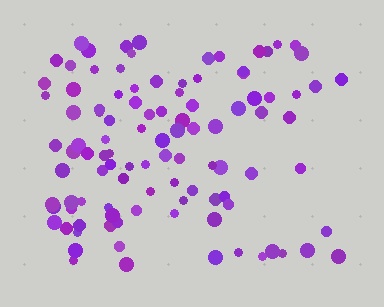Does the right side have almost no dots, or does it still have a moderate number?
Still a moderate number, just noticeably fewer than the left.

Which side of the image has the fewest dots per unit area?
The right.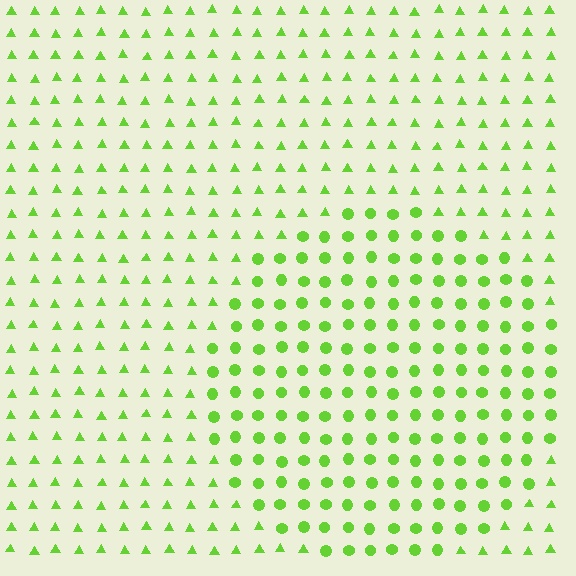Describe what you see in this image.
The image is filled with small lime elements arranged in a uniform grid. A circle-shaped region contains circles, while the surrounding area contains triangles. The boundary is defined purely by the change in element shape.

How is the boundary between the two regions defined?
The boundary is defined by a change in element shape: circles inside vs. triangles outside. All elements share the same color and spacing.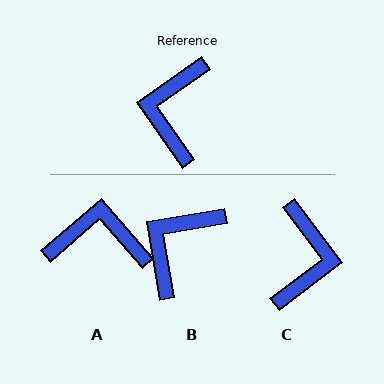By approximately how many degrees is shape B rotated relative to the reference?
Approximately 26 degrees clockwise.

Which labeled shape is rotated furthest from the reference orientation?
C, about 178 degrees away.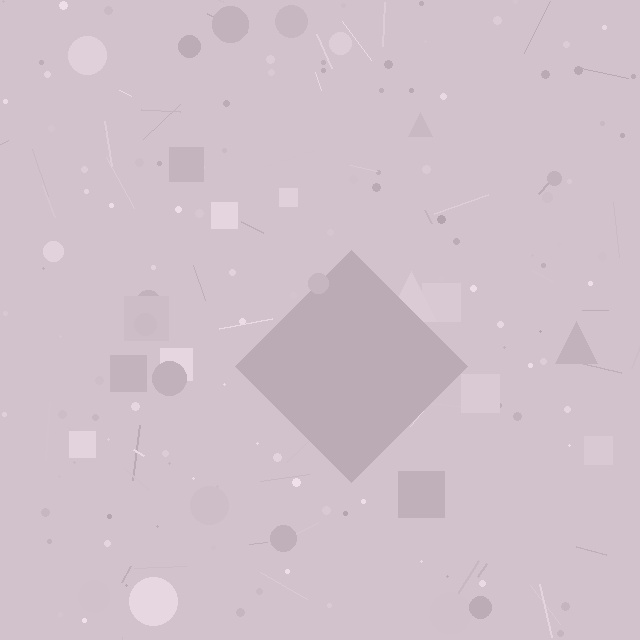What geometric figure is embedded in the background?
A diamond is embedded in the background.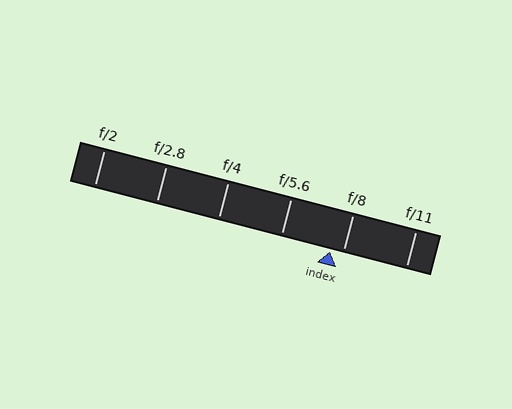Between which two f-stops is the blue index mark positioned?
The index mark is between f/5.6 and f/8.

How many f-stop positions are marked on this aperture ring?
There are 6 f-stop positions marked.